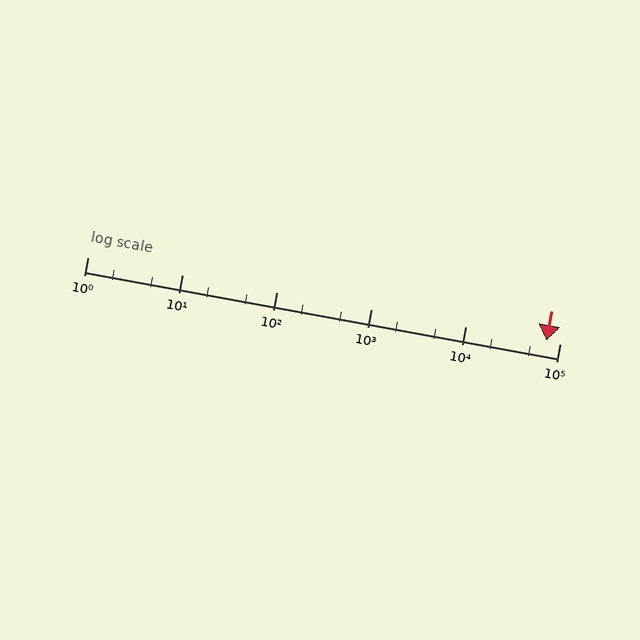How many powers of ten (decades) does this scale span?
The scale spans 5 decades, from 1 to 100000.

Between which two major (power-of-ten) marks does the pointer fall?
The pointer is between 10000 and 100000.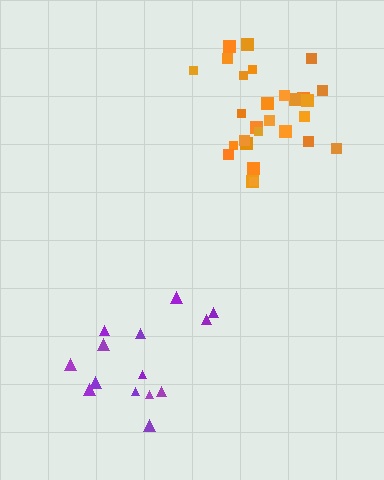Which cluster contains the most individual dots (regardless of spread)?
Orange (28).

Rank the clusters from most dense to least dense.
orange, purple.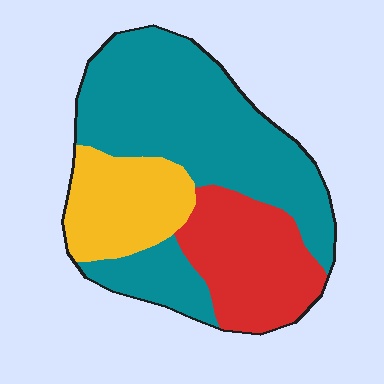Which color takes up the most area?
Teal, at roughly 55%.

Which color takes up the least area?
Yellow, at roughly 20%.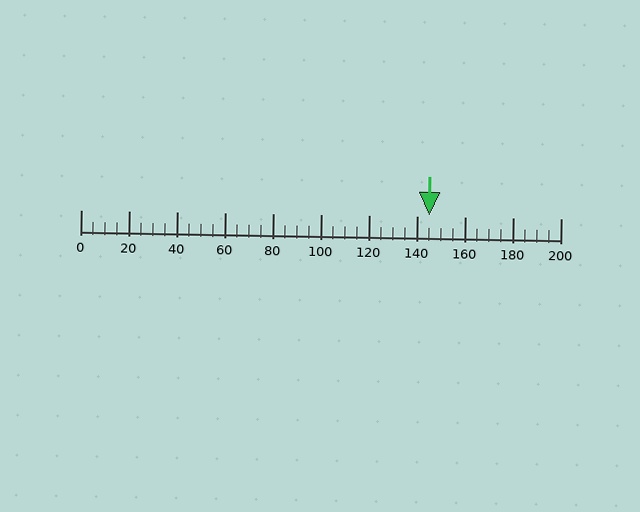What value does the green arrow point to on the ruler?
The green arrow points to approximately 145.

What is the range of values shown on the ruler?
The ruler shows values from 0 to 200.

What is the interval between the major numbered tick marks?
The major tick marks are spaced 20 units apart.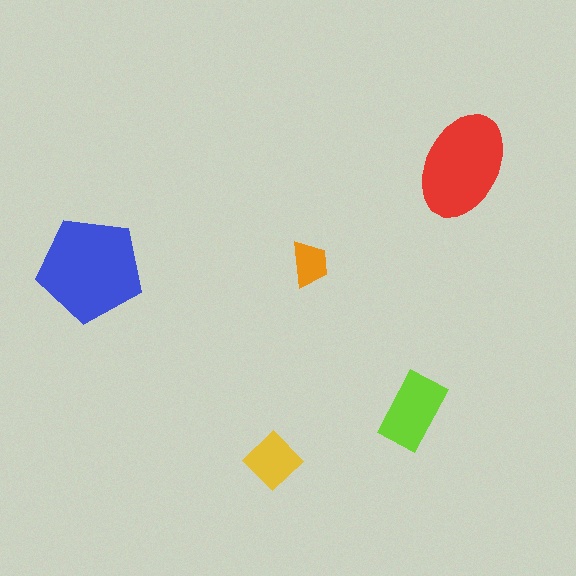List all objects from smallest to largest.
The orange trapezoid, the yellow diamond, the lime rectangle, the red ellipse, the blue pentagon.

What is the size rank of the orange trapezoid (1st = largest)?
5th.